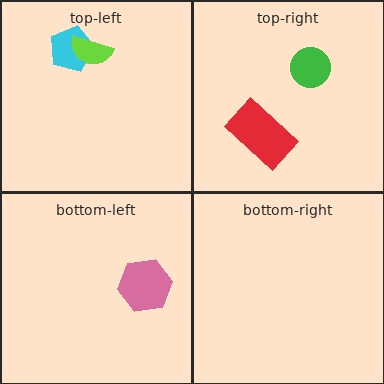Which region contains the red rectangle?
The top-right region.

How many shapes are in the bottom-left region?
1.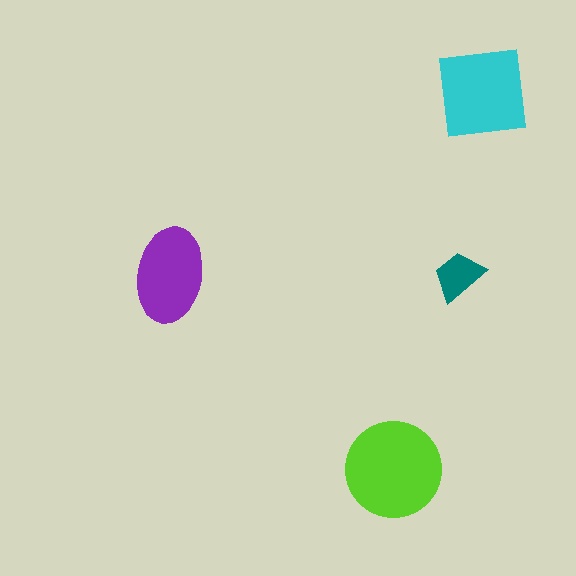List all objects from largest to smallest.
The lime circle, the cyan square, the purple ellipse, the teal trapezoid.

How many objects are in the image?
There are 4 objects in the image.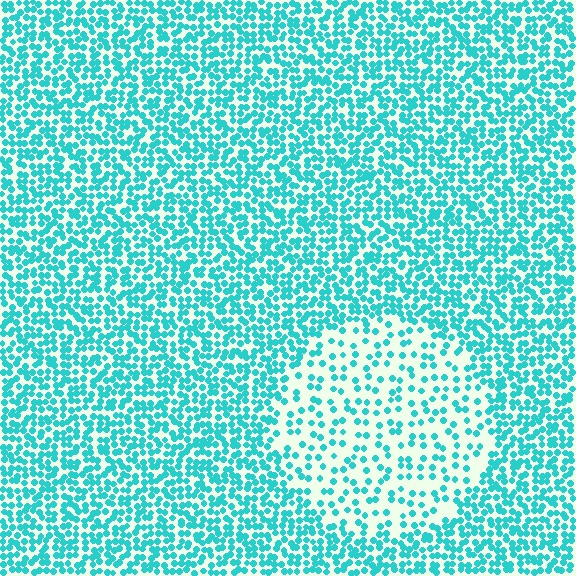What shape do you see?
I see a circle.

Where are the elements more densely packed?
The elements are more densely packed outside the circle boundary.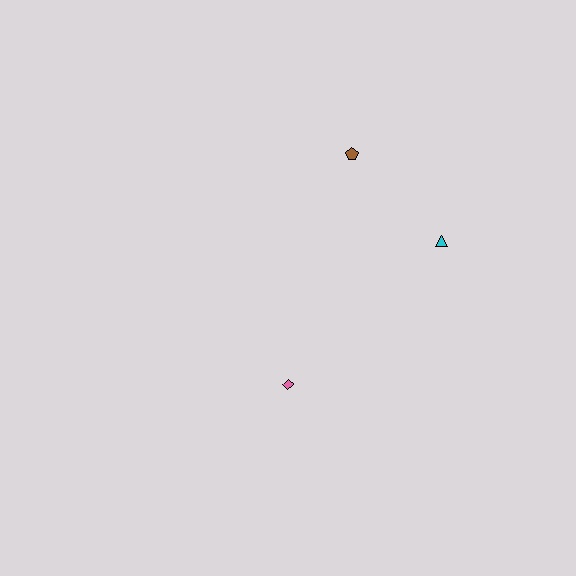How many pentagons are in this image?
There is 1 pentagon.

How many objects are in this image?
There are 3 objects.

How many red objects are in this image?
There are no red objects.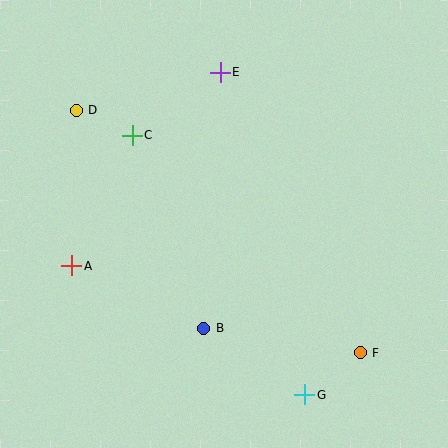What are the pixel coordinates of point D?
Point D is at (76, 110).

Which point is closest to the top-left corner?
Point D is closest to the top-left corner.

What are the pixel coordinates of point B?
Point B is at (204, 328).